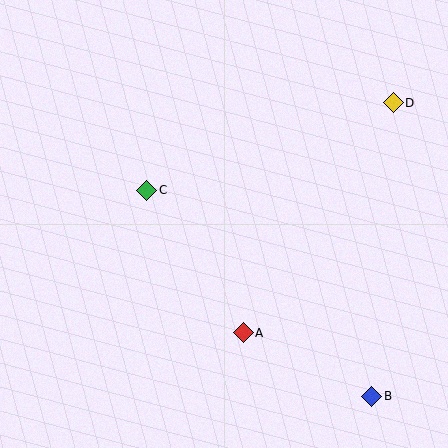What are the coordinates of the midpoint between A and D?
The midpoint between A and D is at (318, 218).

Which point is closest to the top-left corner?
Point C is closest to the top-left corner.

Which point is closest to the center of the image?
Point C at (147, 190) is closest to the center.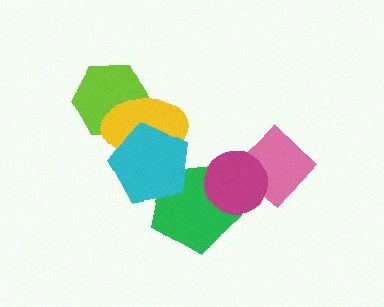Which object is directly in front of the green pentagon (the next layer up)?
The cyan pentagon is directly in front of the green pentagon.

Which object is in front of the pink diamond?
The magenta circle is in front of the pink diamond.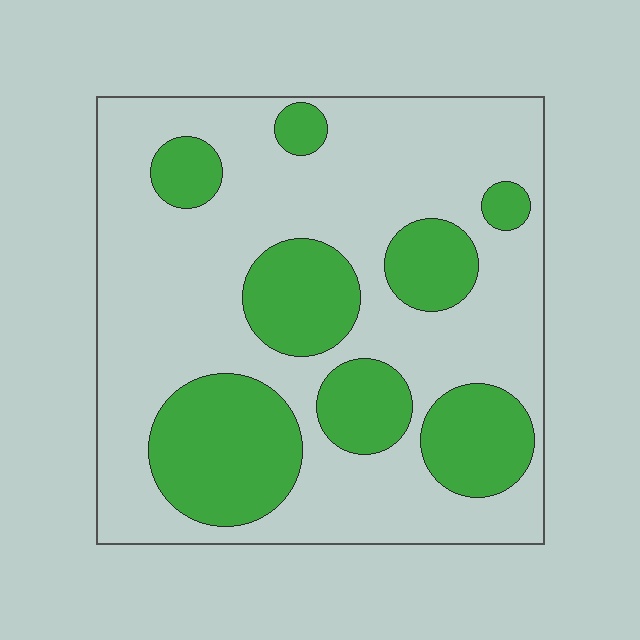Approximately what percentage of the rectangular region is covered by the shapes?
Approximately 30%.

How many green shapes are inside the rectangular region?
8.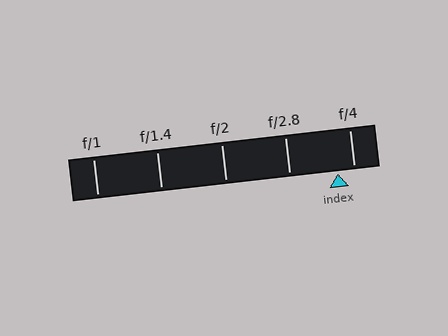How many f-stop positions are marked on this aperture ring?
There are 5 f-stop positions marked.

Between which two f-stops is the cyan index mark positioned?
The index mark is between f/2.8 and f/4.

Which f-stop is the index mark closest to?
The index mark is closest to f/4.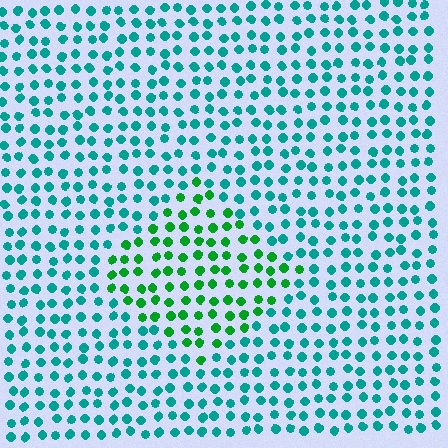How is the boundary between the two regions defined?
The boundary is defined purely by a slight shift in hue (about 42 degrees). Spacing, size, and orientation are identical on both sides.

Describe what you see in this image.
The image is filled with small teal elements in a uniform arrangement. A diamond-shaped region is visible where the elements are tinted to a slightly different hue, forming a subtle color boundary.